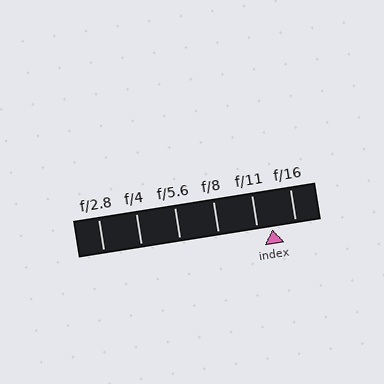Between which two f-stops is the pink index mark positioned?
The index mark is between f/11 and f/16.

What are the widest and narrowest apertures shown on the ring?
The widest aperture shown is f/2.8 and the narrowest is f/16.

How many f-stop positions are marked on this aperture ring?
There are 6 f-stop positions marked.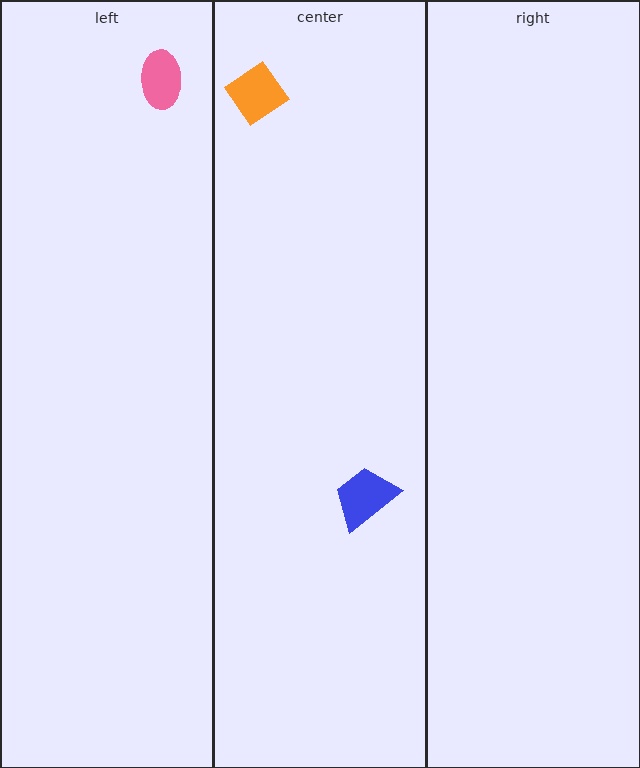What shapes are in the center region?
The orange diamond, the blue trapezoid.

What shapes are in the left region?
The pink ellipse.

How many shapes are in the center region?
2.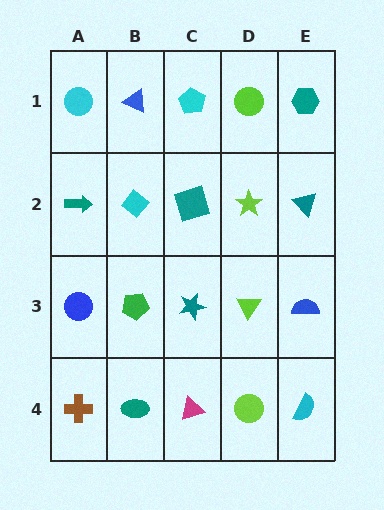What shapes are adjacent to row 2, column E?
A teal hexagon (row 1, column E), a blue semicircle (row 3, column E), a lime star (row 2, column D).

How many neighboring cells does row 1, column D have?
3.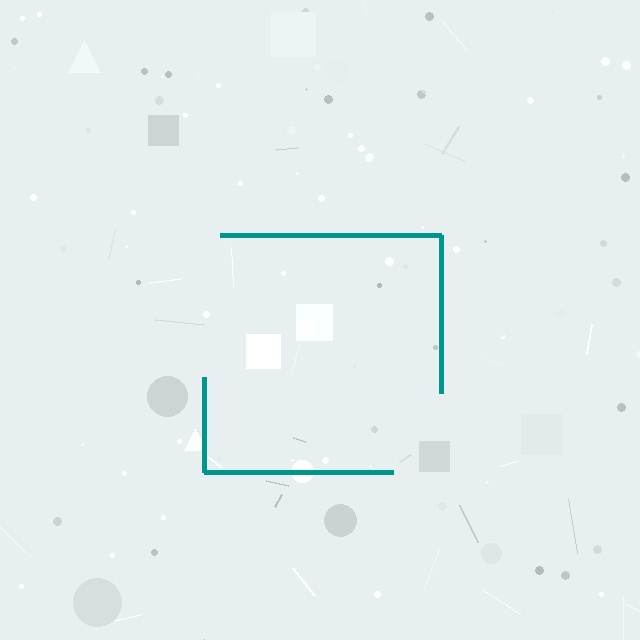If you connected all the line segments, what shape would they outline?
They would outline a square.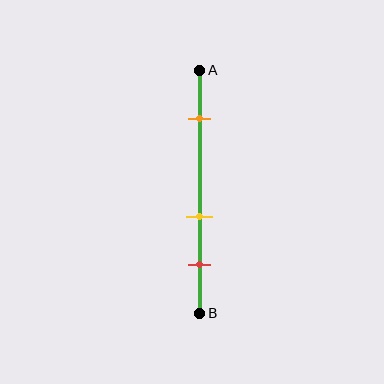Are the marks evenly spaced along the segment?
No, the marks are not evenly spaced.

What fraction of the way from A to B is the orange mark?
The orange mark is approximately 20% (0.2) of the way from A to B.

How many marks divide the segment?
There are 3 marks dividing the segment.